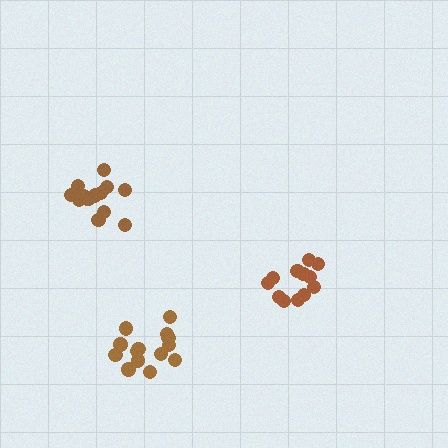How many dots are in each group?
Group 1: 14 dots, Group 2: 13 dots, Group 3: 15 dots (42 total).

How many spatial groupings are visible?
There are 3 spatial groupings.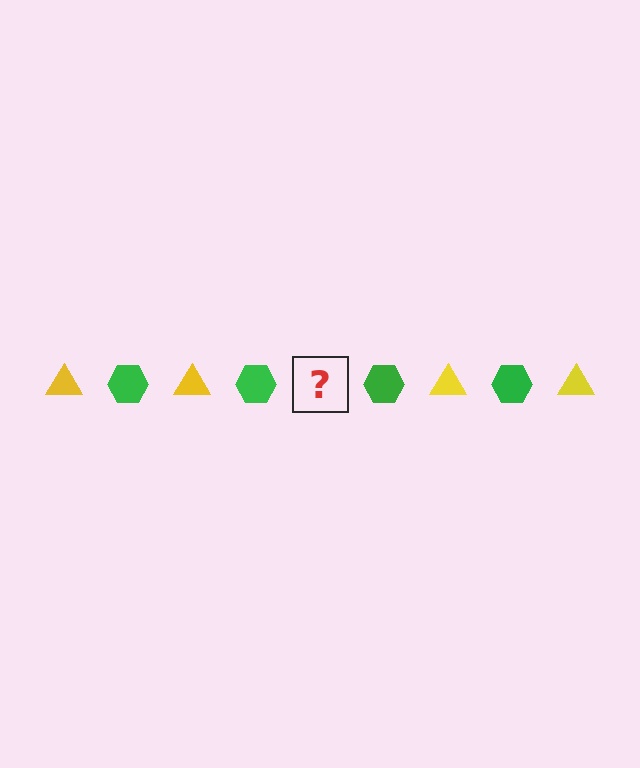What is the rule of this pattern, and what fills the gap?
The rule is that the pattern alternates between yellow triangle and green hexagon. The gap should be filled with a yellow triangle.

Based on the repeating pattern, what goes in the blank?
The blank should be a yellow triangle.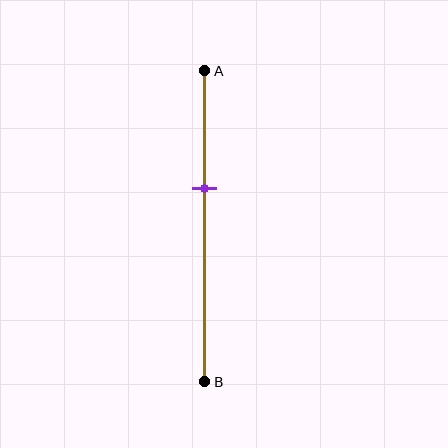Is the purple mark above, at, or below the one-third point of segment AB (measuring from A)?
The purple mark is below the one-third point of segment AB.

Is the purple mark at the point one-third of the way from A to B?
No, the mark is at about 40% from A, not at the 33% one-third point.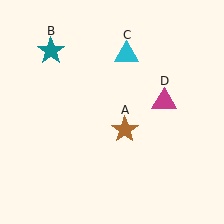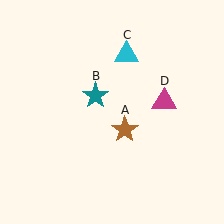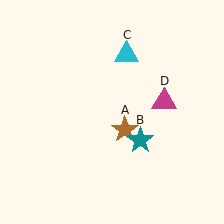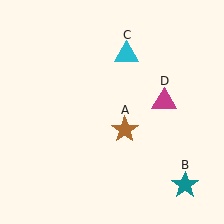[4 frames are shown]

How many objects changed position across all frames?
1 object changed position: teal star (object B).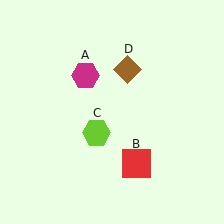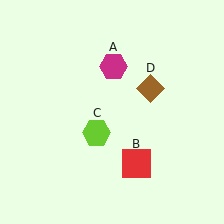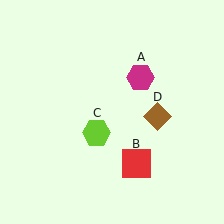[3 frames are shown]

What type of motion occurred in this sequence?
The magenta hexagon (object A), brown diamond (object D) rotated clockwise around the center of the scene.